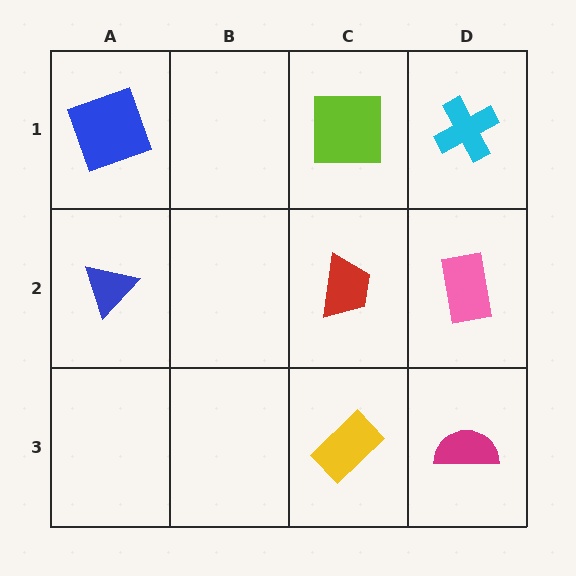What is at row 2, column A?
A blue triangle.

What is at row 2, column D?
A pink rectangle.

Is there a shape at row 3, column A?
No, that cell is empty.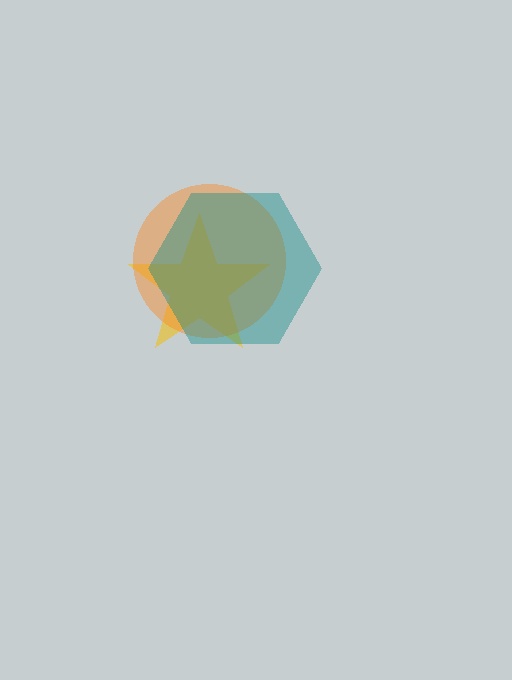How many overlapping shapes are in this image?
There are 3 overlapping shapes in the image.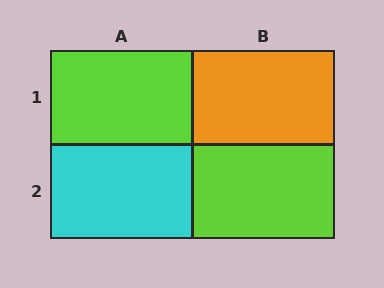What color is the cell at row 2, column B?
Lime.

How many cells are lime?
2 cells are lime.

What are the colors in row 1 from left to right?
Lime, orange.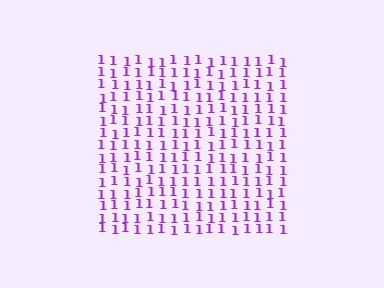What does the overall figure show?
The overall figure shows a square.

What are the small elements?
The small elements are digit 1's.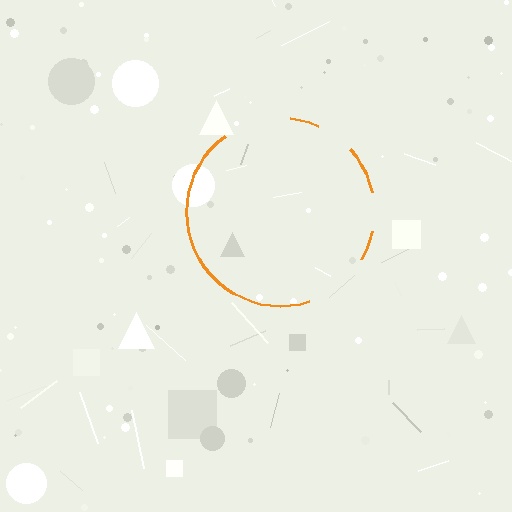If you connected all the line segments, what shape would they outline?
They would outline a circle.